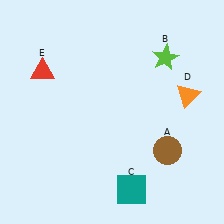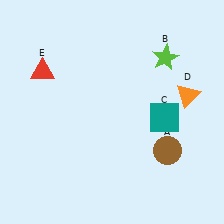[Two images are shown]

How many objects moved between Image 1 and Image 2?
1 object moved between the two images.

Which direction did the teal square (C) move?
The teal square (C) moved up.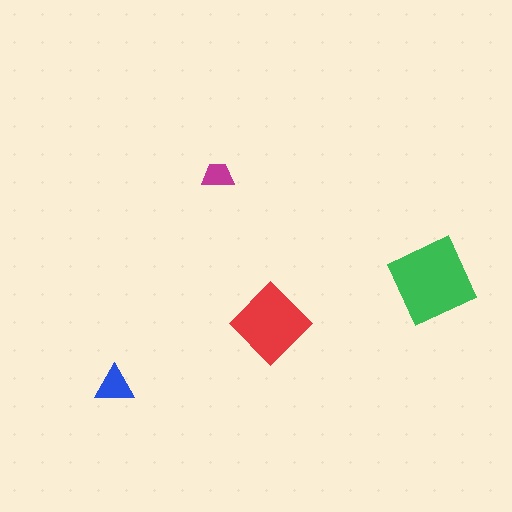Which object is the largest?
The green square.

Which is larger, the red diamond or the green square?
The green square.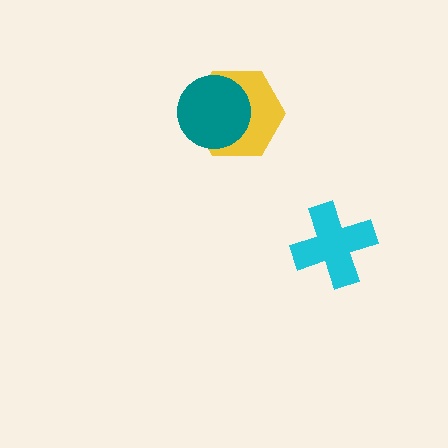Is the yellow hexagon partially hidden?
Yes, it is partially covered by another shape.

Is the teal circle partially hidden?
No, no other shape covers it.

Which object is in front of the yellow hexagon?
The teal circle is in front of the yellow hexagon.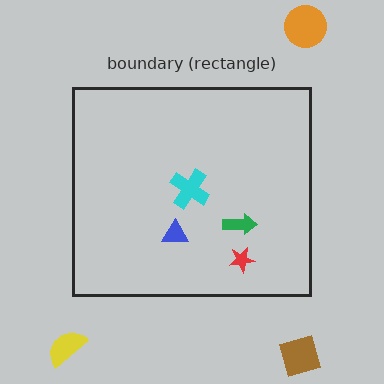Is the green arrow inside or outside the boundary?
Inside.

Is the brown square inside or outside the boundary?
Outside.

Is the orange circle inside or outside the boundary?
Outside.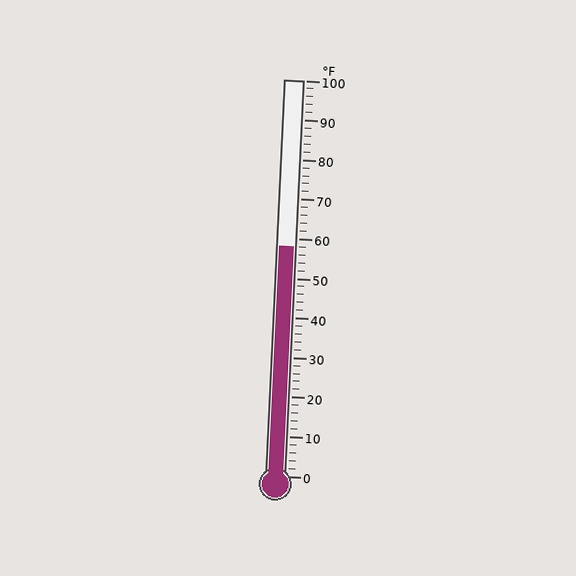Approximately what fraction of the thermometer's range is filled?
The thermometer is filled to approximately 60% of its range.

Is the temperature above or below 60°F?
The temperature is below 60°F.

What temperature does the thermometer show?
The thermometer shows approximately 58°F.